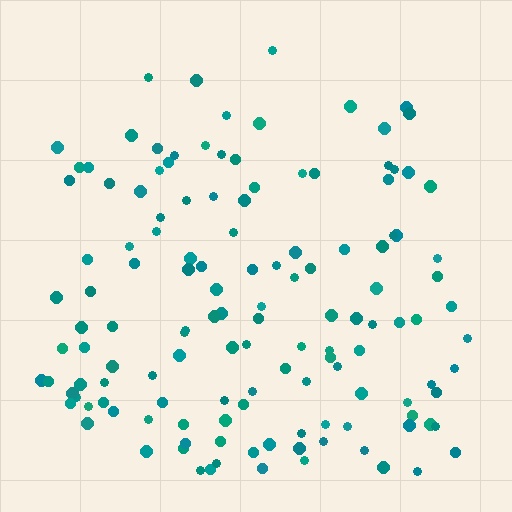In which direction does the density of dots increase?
From top to bottom, with the bottom side densest.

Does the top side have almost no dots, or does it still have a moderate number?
Still a moderate number, just noticeably fewer than the bottom.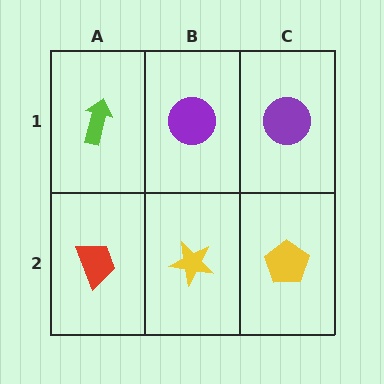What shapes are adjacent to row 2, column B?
A purple circle (row 1, column B), a red trapezoid (row 2, column A), a yellow pentagon (row 2, column C).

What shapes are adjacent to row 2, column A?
A lime arrow (row 1, column A), a yellow star (row 2, column B).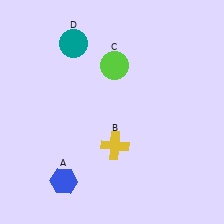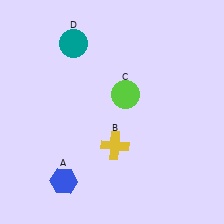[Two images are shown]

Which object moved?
The lime circle (C) moved down.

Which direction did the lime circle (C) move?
The lime circle (C) moved down.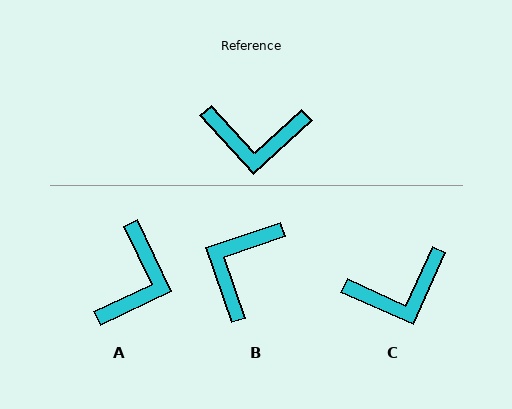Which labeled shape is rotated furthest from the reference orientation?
B, about 113 degrees away.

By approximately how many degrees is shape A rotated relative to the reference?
Approximately 73 degrees counter-clockwise.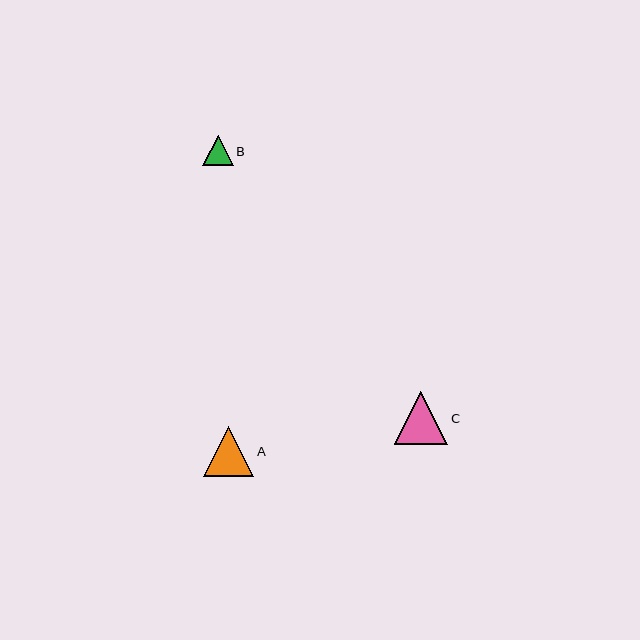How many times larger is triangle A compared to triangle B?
Triangle A is approximately 1.7 times the size of triangle B.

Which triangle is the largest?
Triangle C is the largest with a size of approximately 53 pixels.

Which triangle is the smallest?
Triangle B is the smallest with a size of approximately 30 pixels.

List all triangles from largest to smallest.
From largest to smallest: C, A, B.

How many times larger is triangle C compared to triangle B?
Triangle C is approximately 1.8 times the size of triangle B.